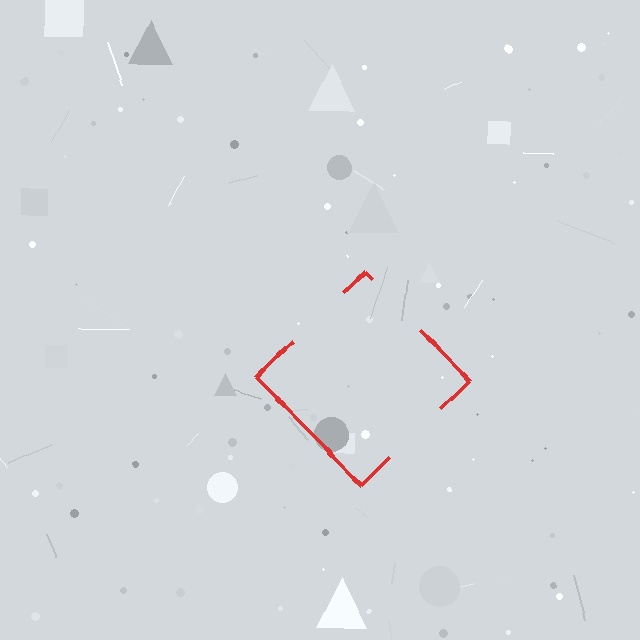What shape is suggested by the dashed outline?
The dashed outline suggests a diamond.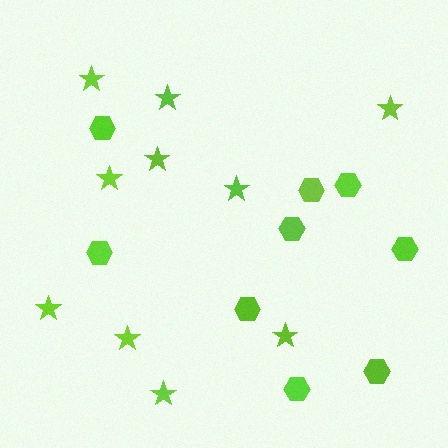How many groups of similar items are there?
There are 2 groups: one group of hexagons (9) and one group of stars (10).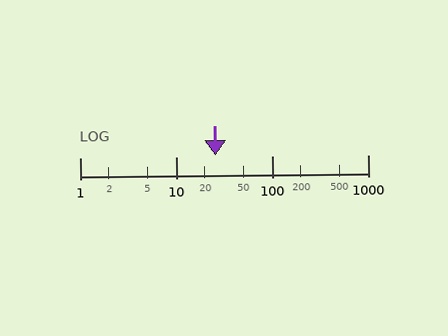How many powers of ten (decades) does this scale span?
The scale spans 3 decades, from 1 to 1000.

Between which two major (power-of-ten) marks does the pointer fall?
The pointer is between 10 and 100.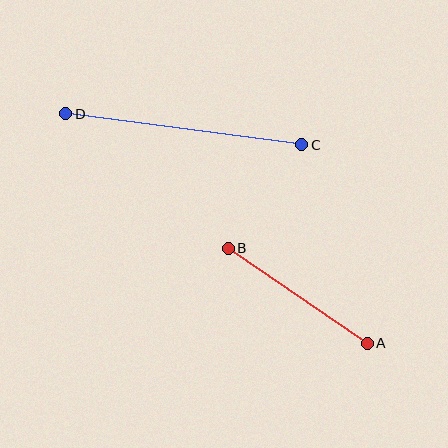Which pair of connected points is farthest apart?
Points C and D are farthest apart.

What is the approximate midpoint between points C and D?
The midpoint is at approximately (184, 129) pixels.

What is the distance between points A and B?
The distance is approximately 168 pixels.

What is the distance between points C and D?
The distance is approximately 238 pixels.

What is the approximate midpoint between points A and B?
The midpoint is at approximately (298, 296) pixels.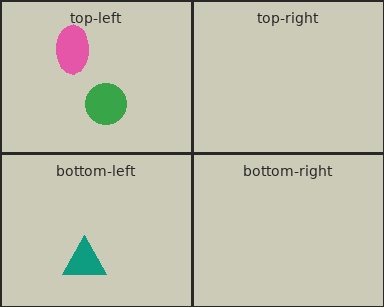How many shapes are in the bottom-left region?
1.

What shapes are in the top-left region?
The pink ellipse, the green circle.